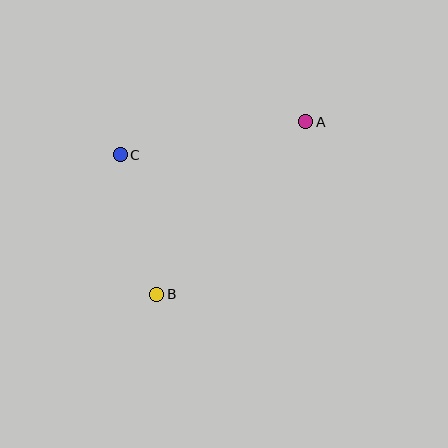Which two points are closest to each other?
Points B and C are closest to each other.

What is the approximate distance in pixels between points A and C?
The distance between A and C is approximately 189 pixels.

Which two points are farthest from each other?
Points A and B are farthest from each other.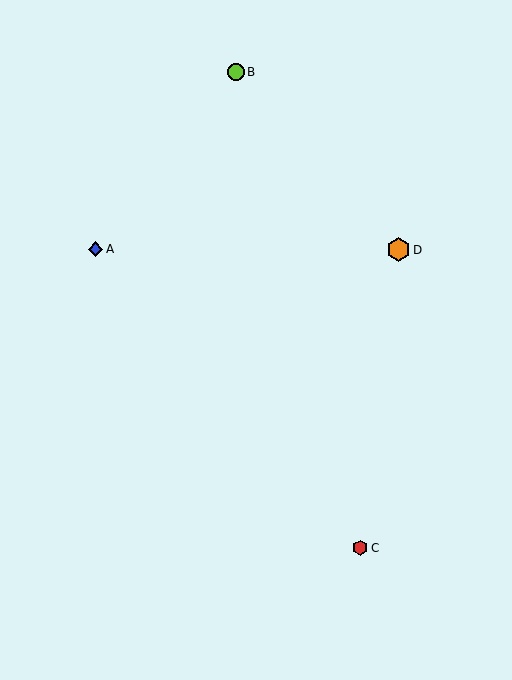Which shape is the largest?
The orange hexagon (labeled D) is the largest.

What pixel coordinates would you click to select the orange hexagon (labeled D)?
Click at (398, 250) to select the orange hexagon D.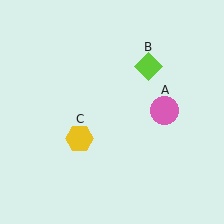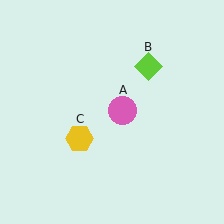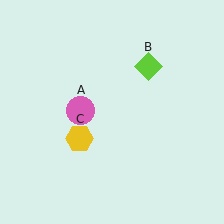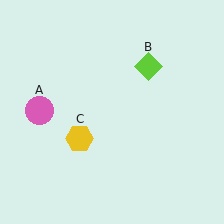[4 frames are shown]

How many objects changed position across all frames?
1 object changed position: pink circle (object A).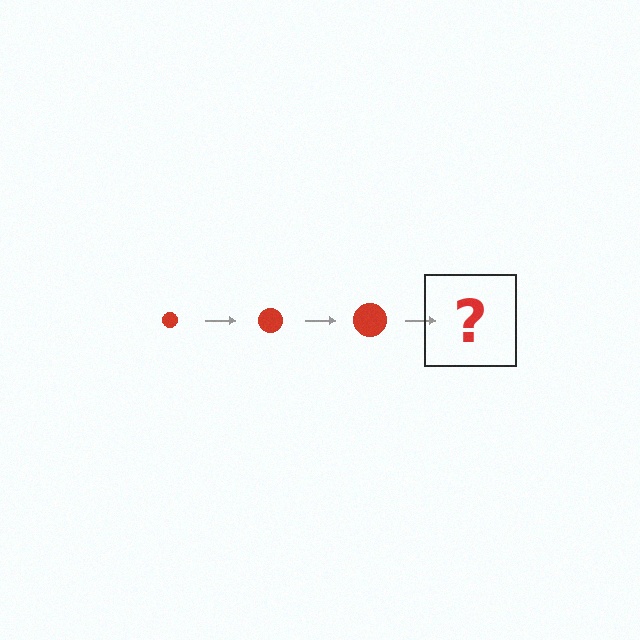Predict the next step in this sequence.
The next step is a red circle, larger than the previous one.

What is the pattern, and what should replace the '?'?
The pattern is that the circle gets progressively larger each step. The '?' should be a red circle, larger than the previous one.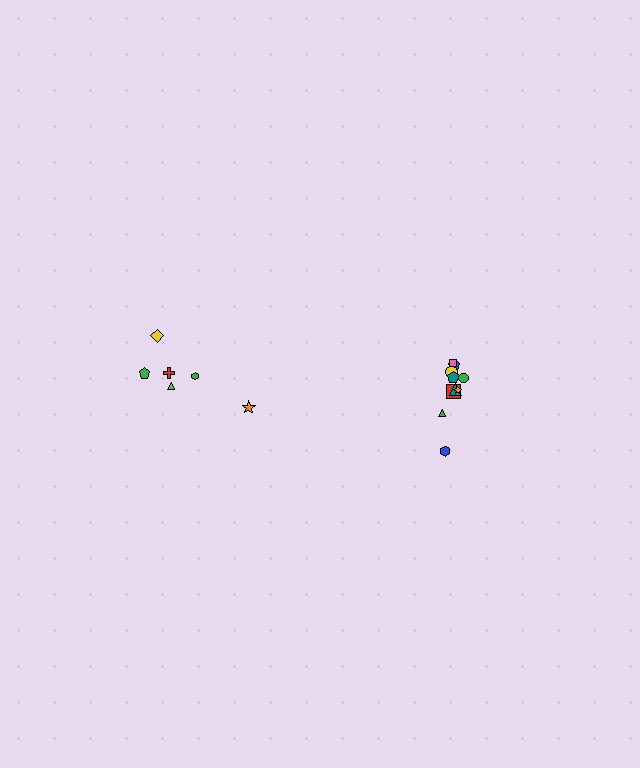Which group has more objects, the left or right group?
The right group.